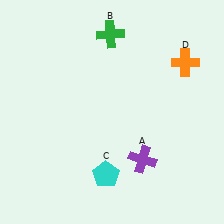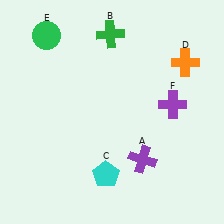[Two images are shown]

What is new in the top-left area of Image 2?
A green circle (E) was added in the top-left area of Image 2.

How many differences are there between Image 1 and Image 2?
There are 2 differences between the two images.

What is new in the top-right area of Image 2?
A purple cross (F) was added in the top-right area of Image 2.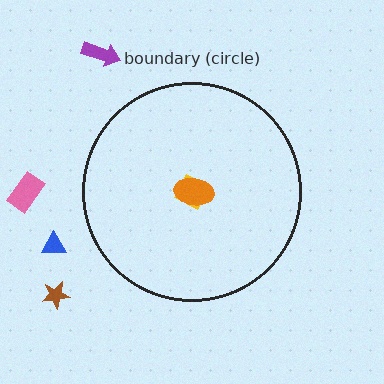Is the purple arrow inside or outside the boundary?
Outside.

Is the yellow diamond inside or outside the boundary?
Inside.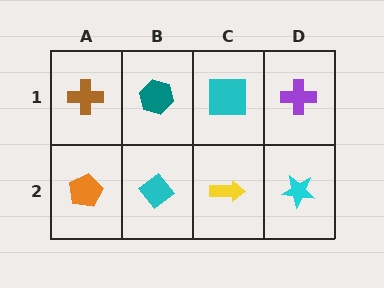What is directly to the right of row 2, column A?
A cyan diamond.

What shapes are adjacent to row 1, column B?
A cyan diamond (row 2, column B), a brown cross (row 1, column A), a cyan square (row 1, column C).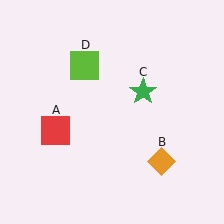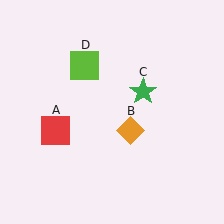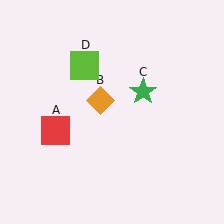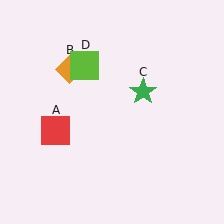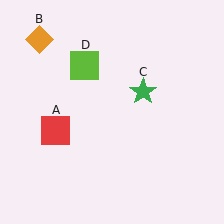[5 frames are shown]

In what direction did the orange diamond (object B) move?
The orange diamond (object B) moved up and to the left.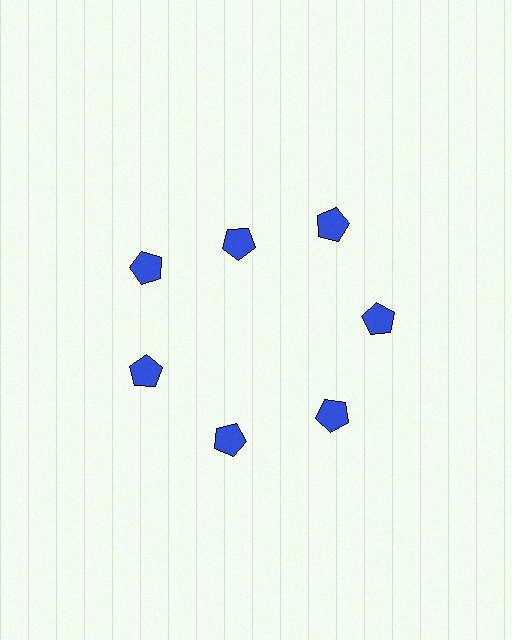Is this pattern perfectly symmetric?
No. The 7 blue pentagons are arranged in a ring, but one element near the 12 o'clock position is pulled inward toward the center, breaking the 7-fold rotational symmetry.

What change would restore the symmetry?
The symmetry would be restored by moving it outward, back onto the ring so that all 7 pentagons sit at equal angles and equal distance from the center.